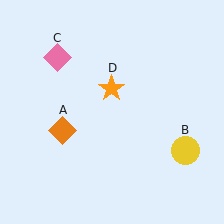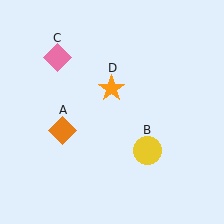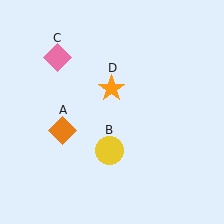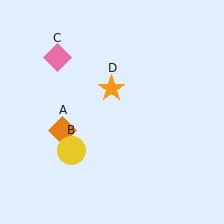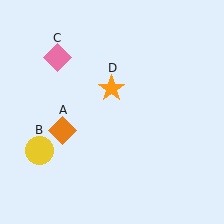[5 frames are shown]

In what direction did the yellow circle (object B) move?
The yellow circle (object B) moved left.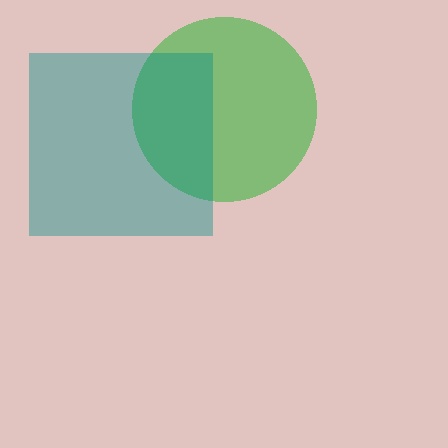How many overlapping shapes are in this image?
There are 2 overlapping shapes in the image.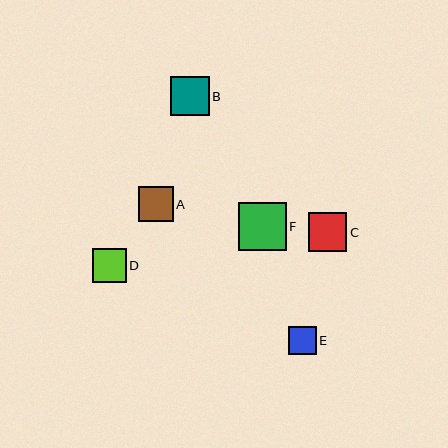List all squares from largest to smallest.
From largest to smallest: F, B, C, A, D, E.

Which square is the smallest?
Square E is the smallest with a size of approximately 28 pixels.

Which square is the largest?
Square F is the largest with a size of approximately 48 pixels.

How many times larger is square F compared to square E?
Square F is approximately 1.7 times the size of square E.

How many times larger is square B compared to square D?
Square B is approximately 1.1 times the size of square D.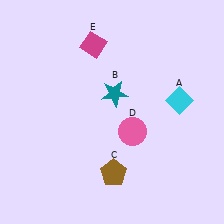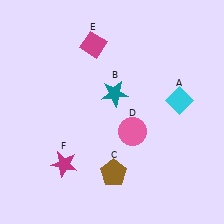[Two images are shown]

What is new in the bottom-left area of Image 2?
A magenta star (F) was added in the bottom-left area of Image 2.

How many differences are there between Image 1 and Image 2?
There is 1 difference between the two images.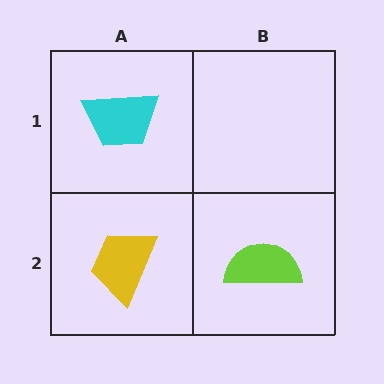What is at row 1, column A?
A cyan trapezoid.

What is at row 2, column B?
A lime semicircle.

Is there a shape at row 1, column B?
No, that cell is empty.